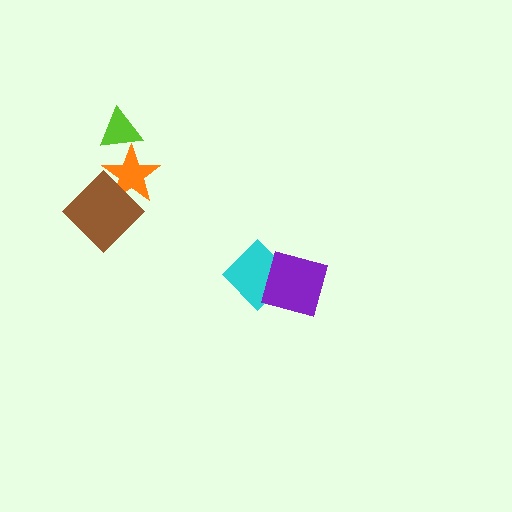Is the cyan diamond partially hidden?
Yes, it is partially covered by another shape.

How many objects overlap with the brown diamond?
1 object overlaps with the brown diamond.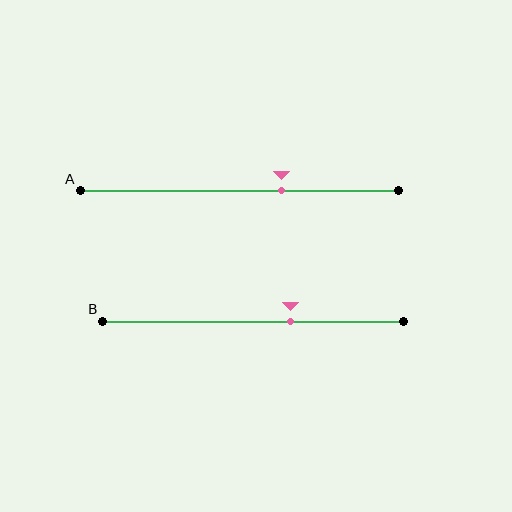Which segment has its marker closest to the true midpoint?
Segment B has its marker closest to the true midpoint.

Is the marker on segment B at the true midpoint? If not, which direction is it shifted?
No, the marker on segment B is shifted to the right by about 13% of the segment length.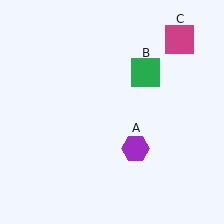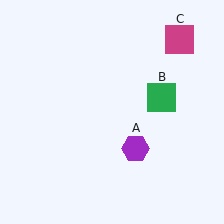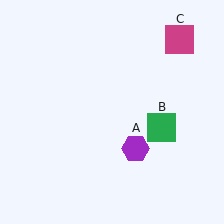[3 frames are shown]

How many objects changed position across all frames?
1 object changed position: green square (object B).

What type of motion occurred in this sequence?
The green square (object B) rotated clockwise around the center of the scene.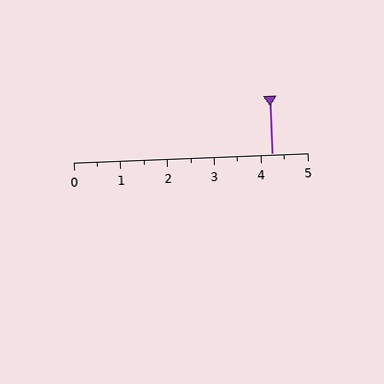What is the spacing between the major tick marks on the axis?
The major ticks are spaced 1 apart.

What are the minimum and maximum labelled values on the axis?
The axis runs from 0 to 5.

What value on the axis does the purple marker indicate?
The marker indicates approximately 4.2.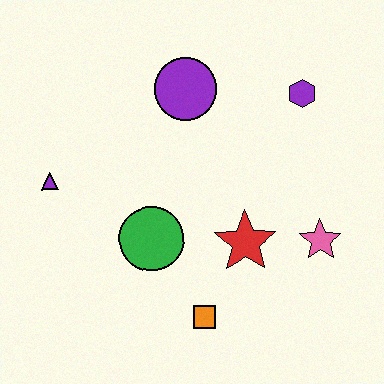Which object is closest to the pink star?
The red star is closest to the pink star.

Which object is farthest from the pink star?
The purple triangle is farthest from the pink star.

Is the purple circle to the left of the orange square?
Yes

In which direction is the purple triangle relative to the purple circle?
The purple triangle is to the left of the purple circle.